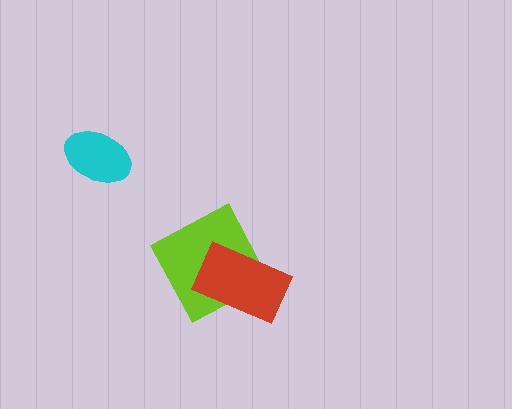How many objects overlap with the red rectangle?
1 object overlaps with the red rectangle.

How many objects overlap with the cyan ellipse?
0 objects overlap with the cyan ellipse.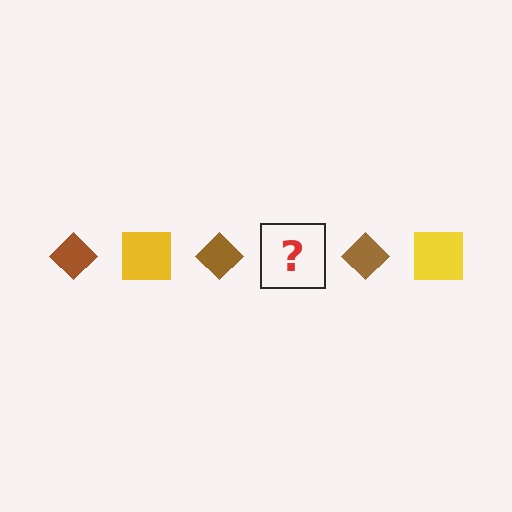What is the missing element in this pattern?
The missing element is a yellow square.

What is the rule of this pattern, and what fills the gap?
The rule is that the pattern alternates between brown diamond and yellow square. The gap should be filled with a yellow square.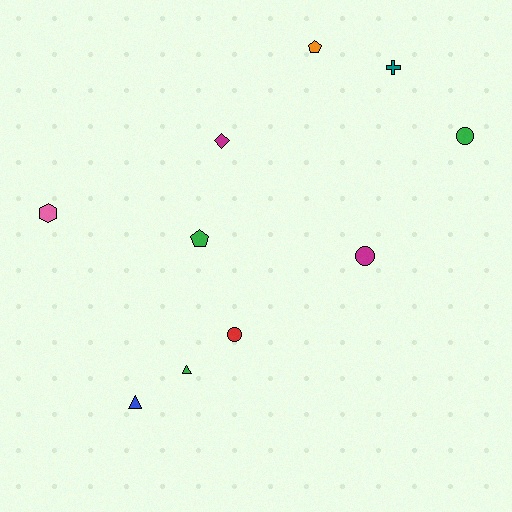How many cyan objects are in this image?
There are no cyan objects.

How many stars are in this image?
There are no stars.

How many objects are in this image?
There are 10 objects.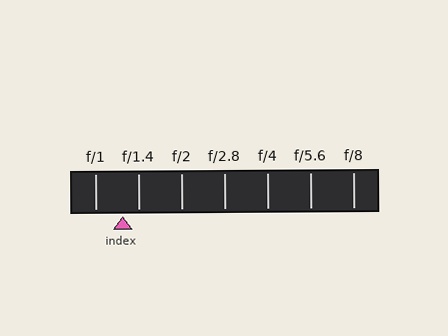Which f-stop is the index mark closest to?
The index mark is closest to f/1.4.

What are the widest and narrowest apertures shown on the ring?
The widest aperture shown is f/1 and the narrowest is f/8.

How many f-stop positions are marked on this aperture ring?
There are 7 f-stop positions marked.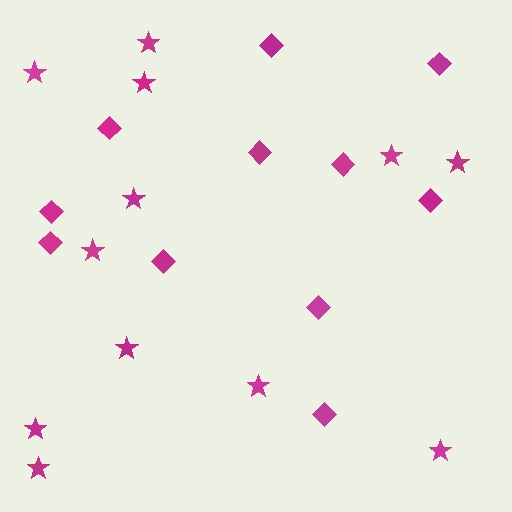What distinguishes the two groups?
There are 2 groups: one group of diamonds (11) and one group of stars (12).